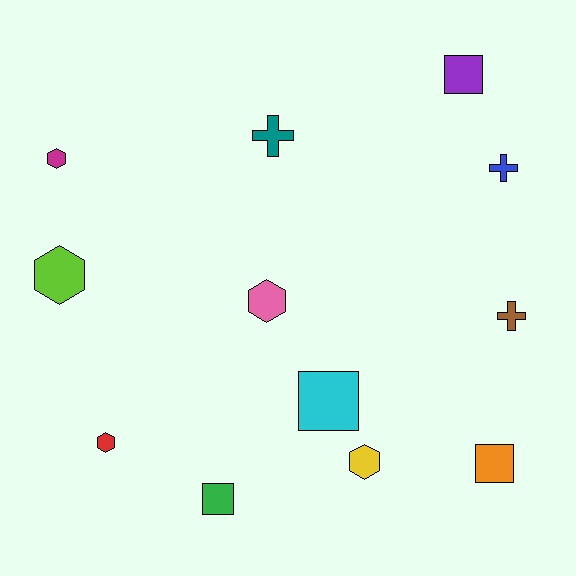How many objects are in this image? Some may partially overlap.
There are 12 objects.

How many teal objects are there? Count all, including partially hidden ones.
There is 1 teal object.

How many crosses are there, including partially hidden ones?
There are 3 crosses.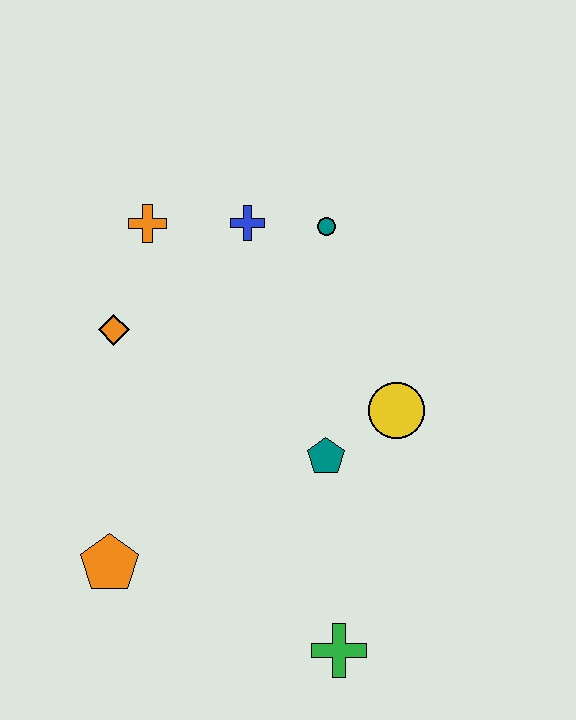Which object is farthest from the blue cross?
The green cross is farthest from the blue cross.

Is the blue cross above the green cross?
Yes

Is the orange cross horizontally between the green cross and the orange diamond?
Yes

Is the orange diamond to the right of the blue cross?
No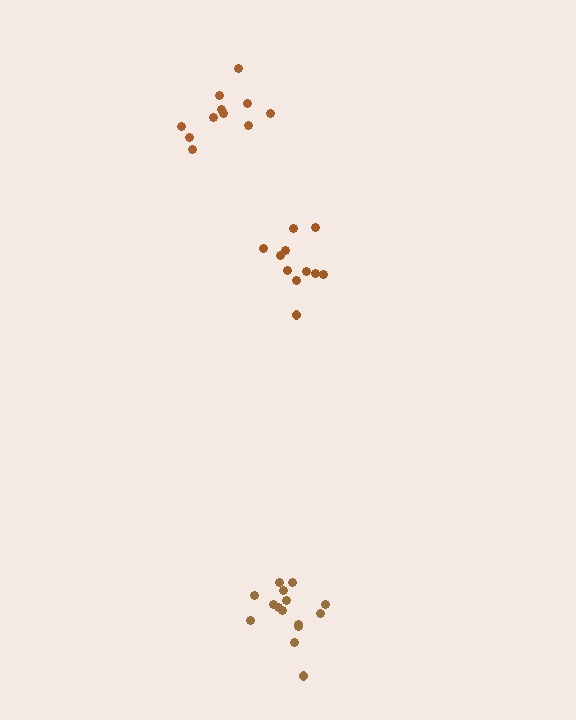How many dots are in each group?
Group 1: 15 dots, Group 2: 11 dots, Group 3: 11 dots (37 total).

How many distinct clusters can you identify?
There are 3 distinct clusters.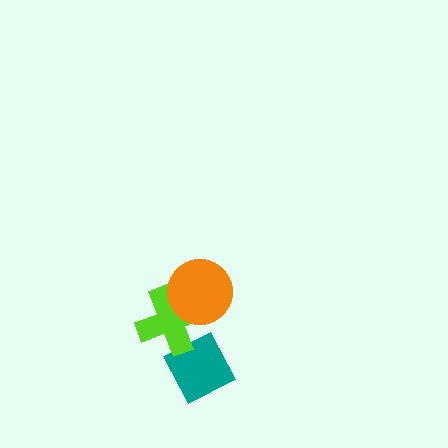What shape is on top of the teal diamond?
The lime cross is on top of the teal diamond.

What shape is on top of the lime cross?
The orange circle is on top of the lime cross.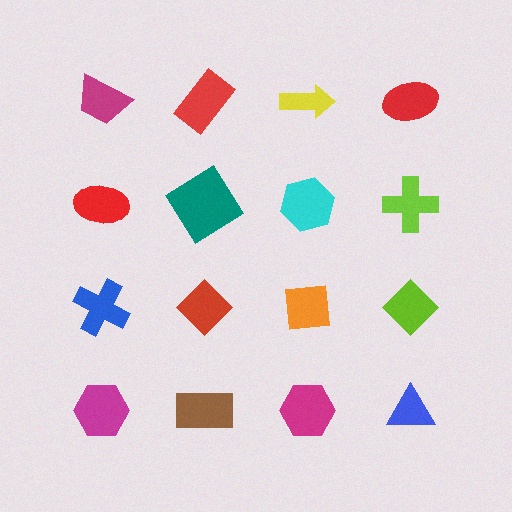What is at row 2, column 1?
A red ellipse.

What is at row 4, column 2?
A brown rectangle.